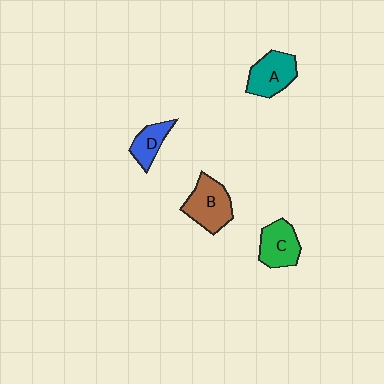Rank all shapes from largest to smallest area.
From largest to smallest: B (brown), A (teal), C (green), D (blue).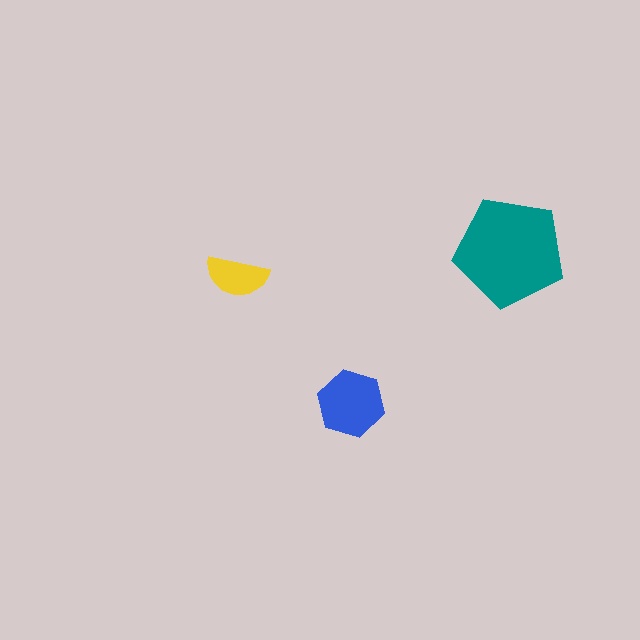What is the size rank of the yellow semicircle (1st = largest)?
3rd.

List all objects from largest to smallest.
The teal pentagon, the blue hexagon, the yellow semicircle.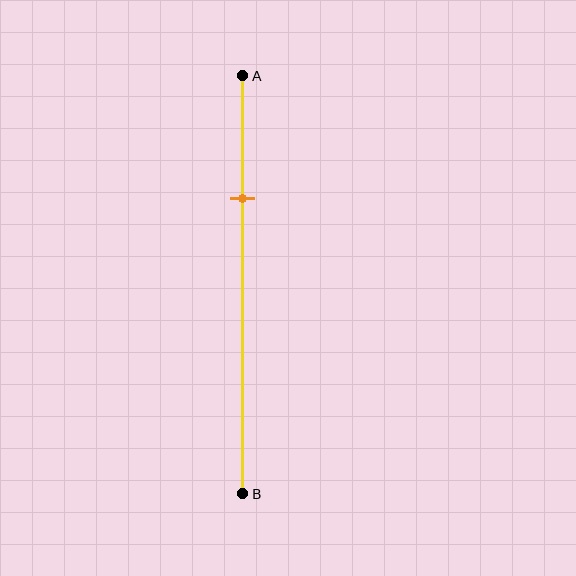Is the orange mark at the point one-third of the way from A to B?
No, the mark is at about 30% from A, not at the 33% one-third point.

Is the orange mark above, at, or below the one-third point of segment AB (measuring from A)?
The orange mark is above the one-third point of segment AB.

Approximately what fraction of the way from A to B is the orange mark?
The orange mark is approximately 30% of the way from A to B.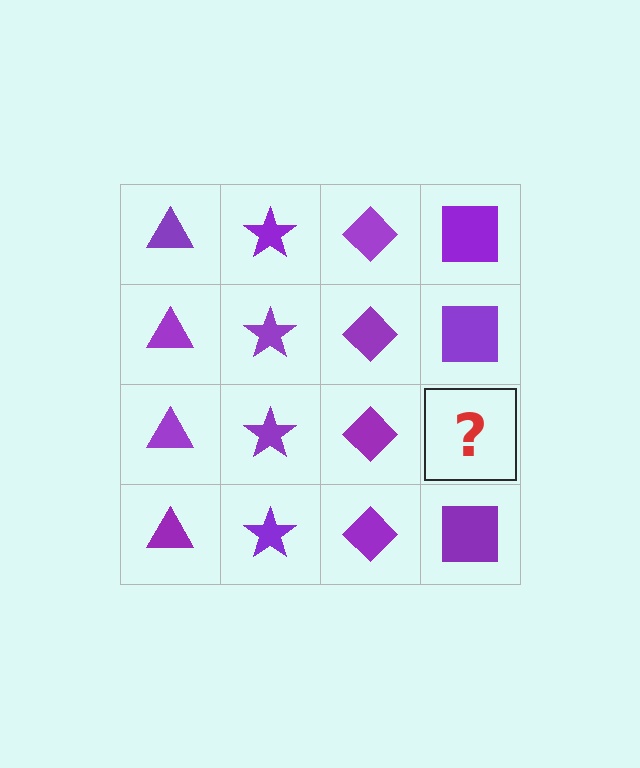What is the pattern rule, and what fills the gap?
The rule is that each column has a consistent shape. The gap should be filled with a purple square.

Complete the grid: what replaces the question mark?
The question mark should be replaced with a purple square.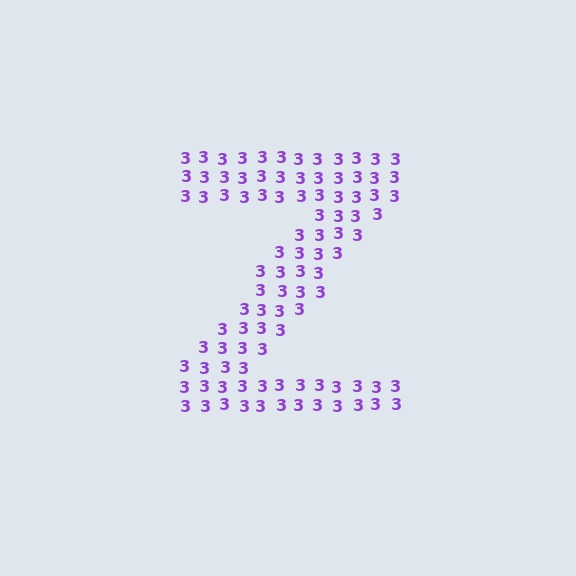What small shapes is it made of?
It is made of small digit 3's.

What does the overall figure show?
The overall figure shows the letter Z.